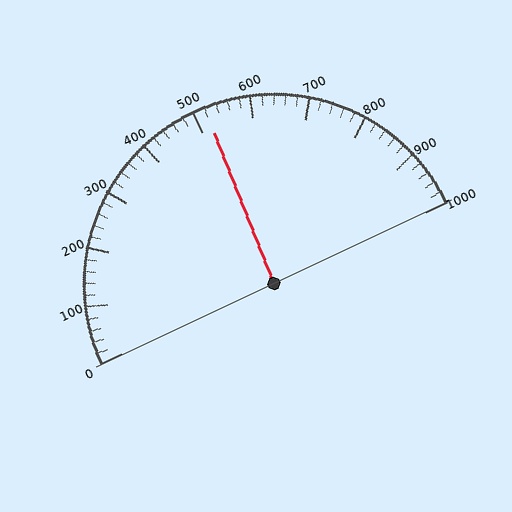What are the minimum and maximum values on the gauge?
The gauge ranges from 0 to 1000.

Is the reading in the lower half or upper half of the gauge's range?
The reading is in the upper half of the range (0 to 1000).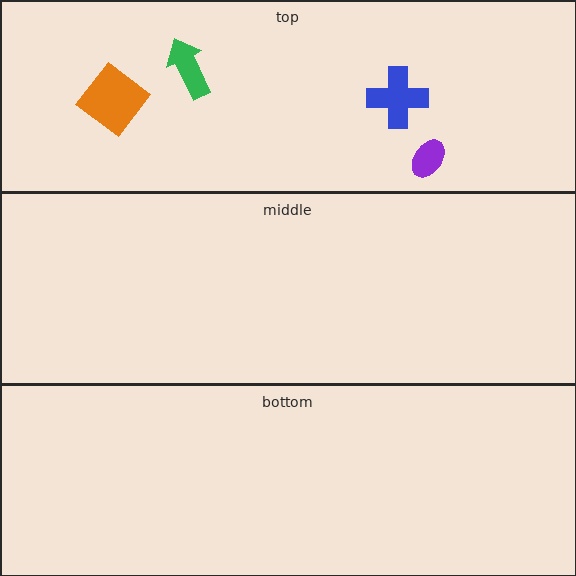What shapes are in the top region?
The green arrow, the purple ellipse, the blue cross, the orange diamond.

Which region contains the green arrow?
The top region.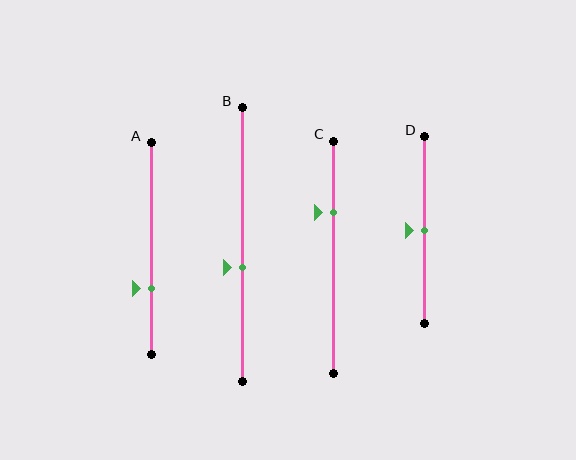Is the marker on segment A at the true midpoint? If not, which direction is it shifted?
No, the marker on segment A is shifted downward by about 19% of the segment length.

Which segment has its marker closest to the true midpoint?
Segment D has its marker closest to the true midpoint.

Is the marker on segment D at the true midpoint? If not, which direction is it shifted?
Yes, the marker on segment D is at the true midpoint.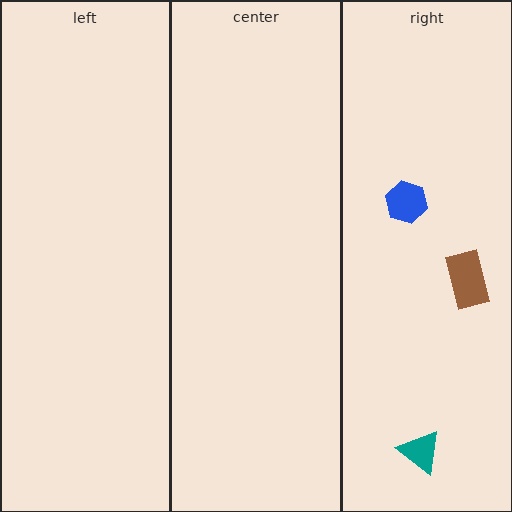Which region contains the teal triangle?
The right region.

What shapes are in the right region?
The brown rectangle, the blue hexagon, the teal triangle.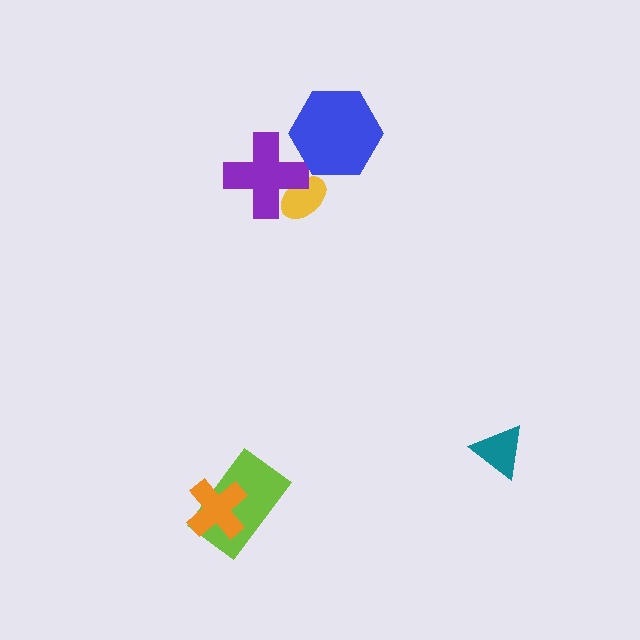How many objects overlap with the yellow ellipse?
1 object overlaps with the yellow ellipse.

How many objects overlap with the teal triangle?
0 objects overlap with the teal triangle.